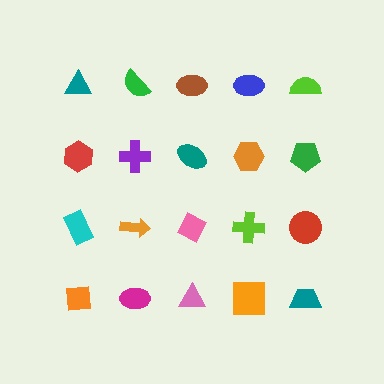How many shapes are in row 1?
5 shapes.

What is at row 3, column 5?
A red circle.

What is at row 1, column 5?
A lime semicircle.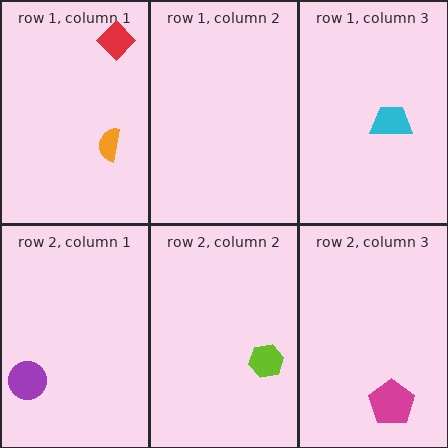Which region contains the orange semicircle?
The row 1, column 1 region.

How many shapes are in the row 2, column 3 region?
1.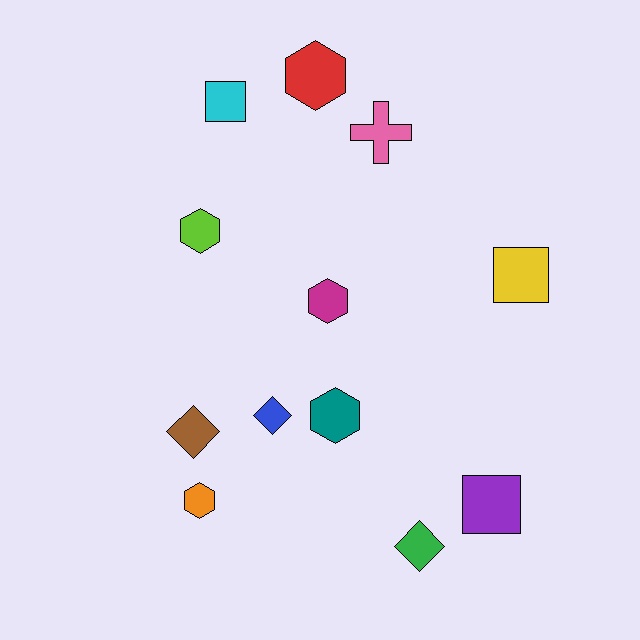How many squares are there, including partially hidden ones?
There are 3 squares.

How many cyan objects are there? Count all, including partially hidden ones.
There is 1 cyan object.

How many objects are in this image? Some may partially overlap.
There are 12 objects.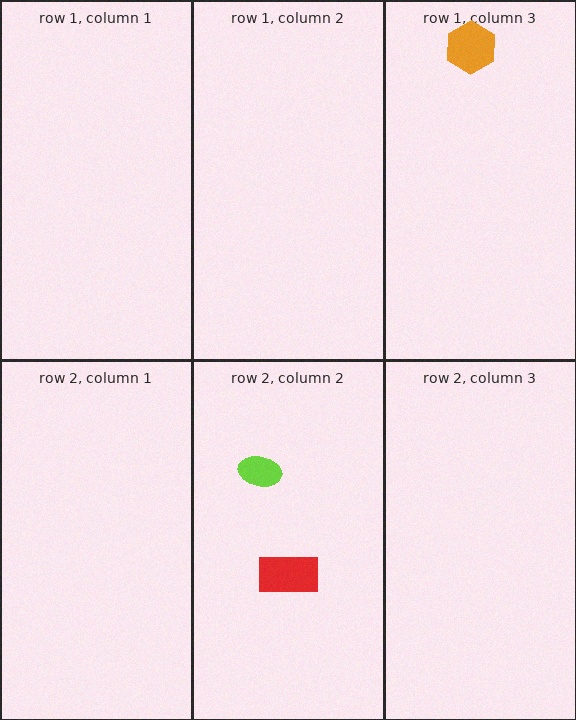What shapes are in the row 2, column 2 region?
The lime ellipse, the red rectangle.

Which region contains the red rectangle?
The row 2, column 2 region.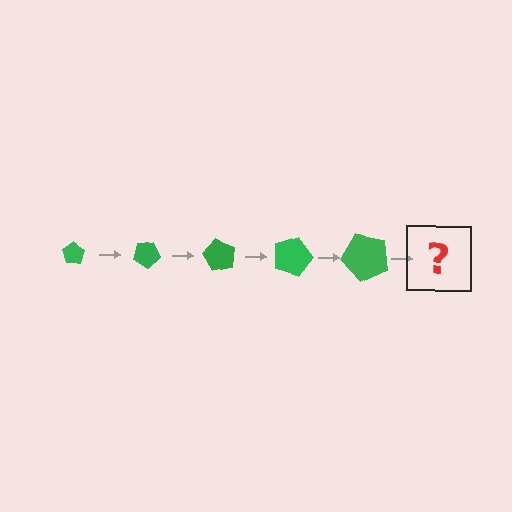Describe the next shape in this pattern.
It should be a pentagon, larger than the previous one and rotated 150 degrees from the start.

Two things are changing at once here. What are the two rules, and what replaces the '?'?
The two rules are that the pentagon grows larger each step and it rotates 30 degrees each step. The '?' should be a pentagon, larger than the previous one and rotated 150 degrees from the start.